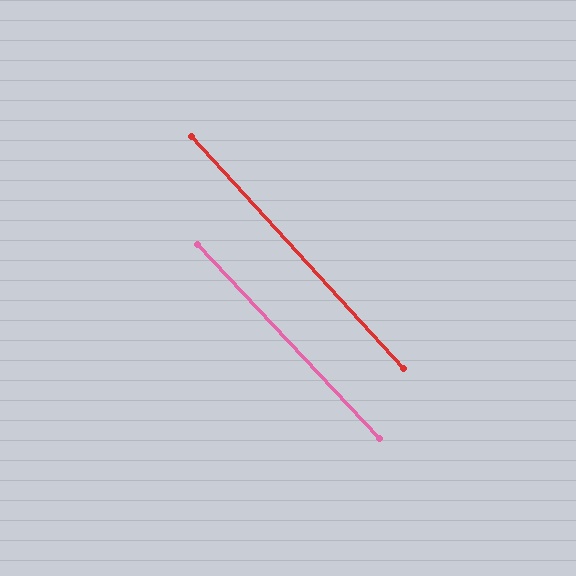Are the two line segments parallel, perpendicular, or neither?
Parallel — their directions differ by only 0.8°.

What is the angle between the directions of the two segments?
Approximately 1 degree.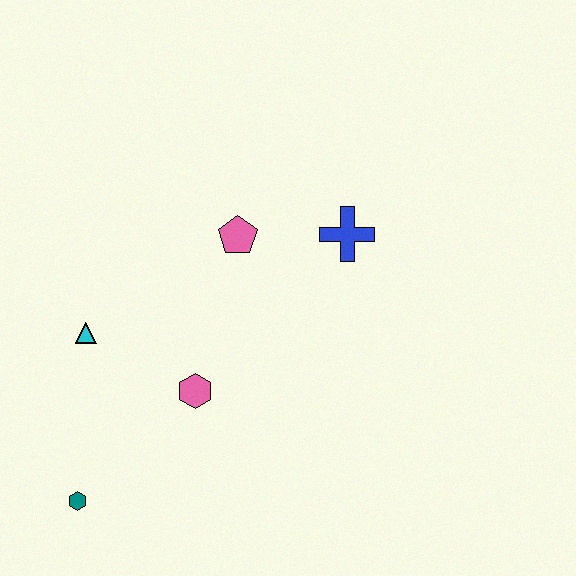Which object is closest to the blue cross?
The pink pentagon is closest to the blue cross.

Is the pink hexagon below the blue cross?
Yes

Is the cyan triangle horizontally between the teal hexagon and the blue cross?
Yes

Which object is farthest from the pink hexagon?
The blue cross is farthest from the pink hexagon.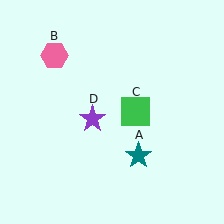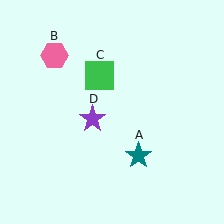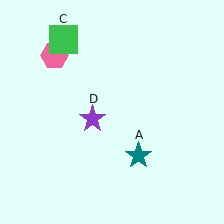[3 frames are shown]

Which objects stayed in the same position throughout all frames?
Teal star (object A) and pink hexagon (object B) and purple star (object D) remained stationary.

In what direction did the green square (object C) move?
The green square (object C) moved up and to the left.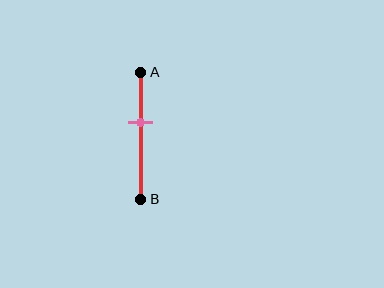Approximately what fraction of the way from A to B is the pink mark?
The pink mark is approximately 40% of the way from A to B.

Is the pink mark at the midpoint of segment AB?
No, the mark is at about 40% from A, not at the 50% midpoint.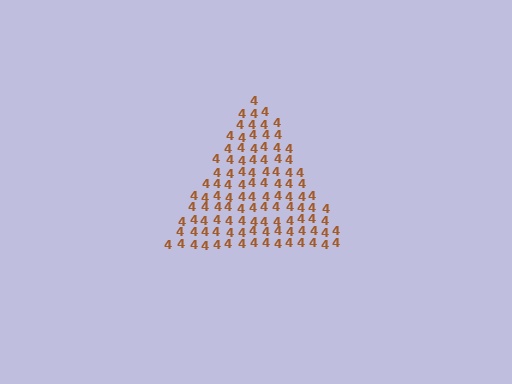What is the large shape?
The large shape is a triangle.